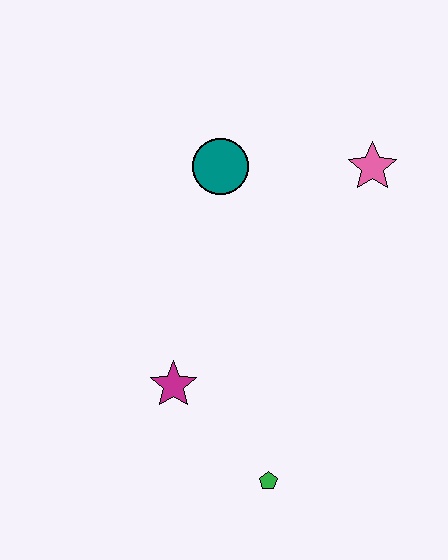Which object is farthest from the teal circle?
The green pentagon is farthest from the teal circle.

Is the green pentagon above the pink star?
No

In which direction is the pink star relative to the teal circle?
The pink star is to the right of the teal circle.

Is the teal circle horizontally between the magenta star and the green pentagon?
Yes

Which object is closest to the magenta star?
The green pentagon is closest to the magenta star.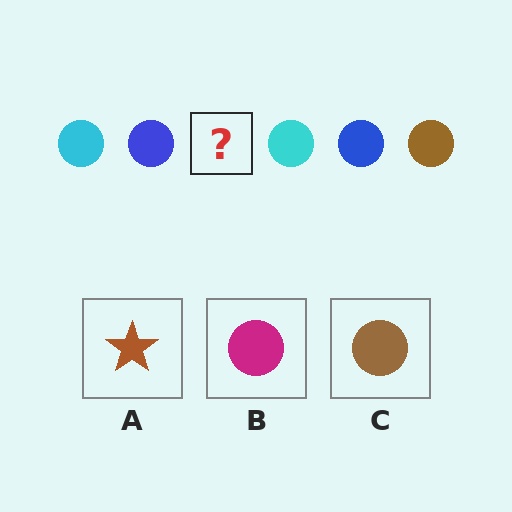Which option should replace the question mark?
Option C.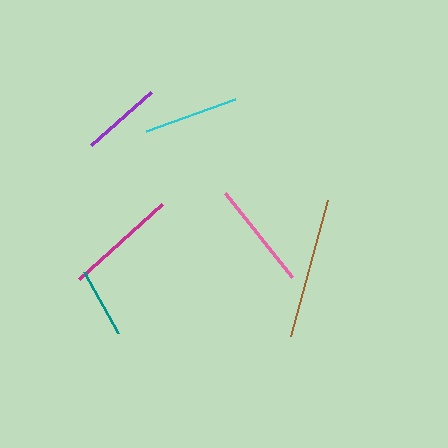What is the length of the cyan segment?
The cyan segment is approximately 95 pixels long.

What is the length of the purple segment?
The purple segment is approximately 80 pixels long.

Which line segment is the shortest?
The teal line is the shortest at approximately 70 pixels.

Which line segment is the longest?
The brown line is the longest at approximately 141 pixels.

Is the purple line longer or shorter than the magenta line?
The magenta line is longer than the purple line.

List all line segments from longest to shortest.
From longest to shortest: brown, magenta, pink, cyan, purple, teal.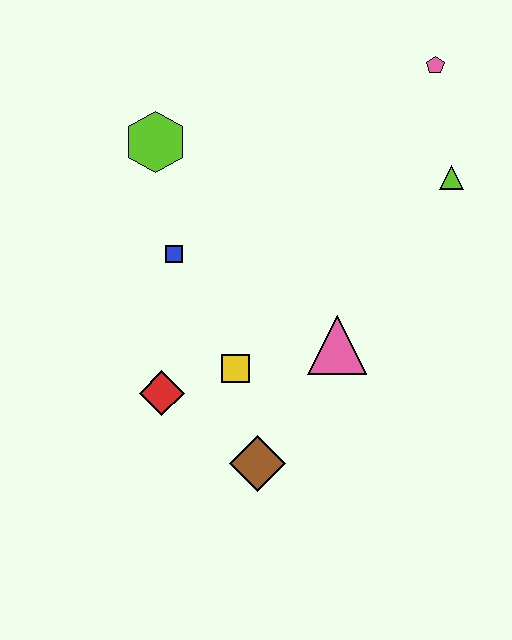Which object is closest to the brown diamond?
The yellow square is closest to the brown diamond.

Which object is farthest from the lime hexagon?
The brown diamond is farthest from the lime hexagon.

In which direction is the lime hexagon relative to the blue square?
The lime hexagon is above the blue square.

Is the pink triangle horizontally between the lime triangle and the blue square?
Yes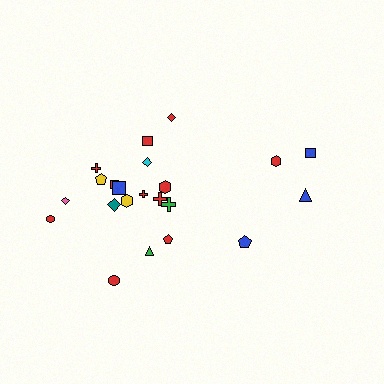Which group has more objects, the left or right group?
The left group.